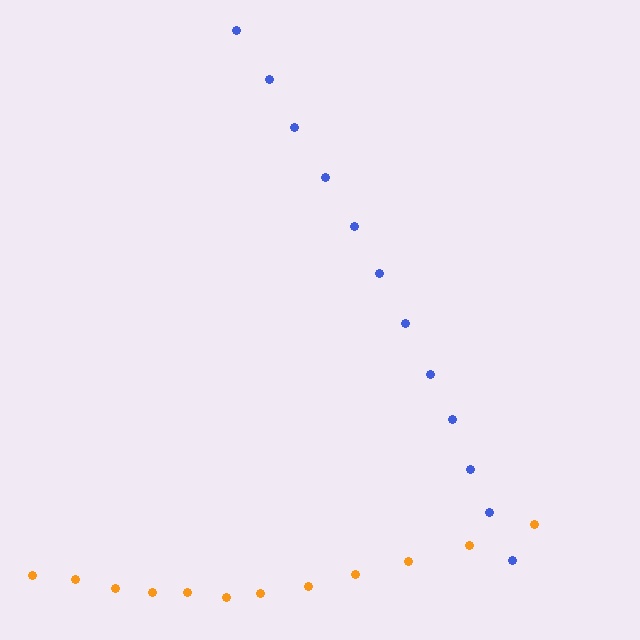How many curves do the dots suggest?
There are 2 distinct paths.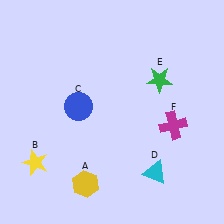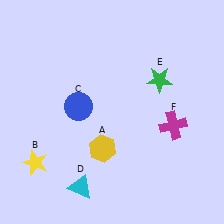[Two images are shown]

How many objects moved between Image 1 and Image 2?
2 objects moved between the two images.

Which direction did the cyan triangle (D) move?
The cyan triangle (D) moved left.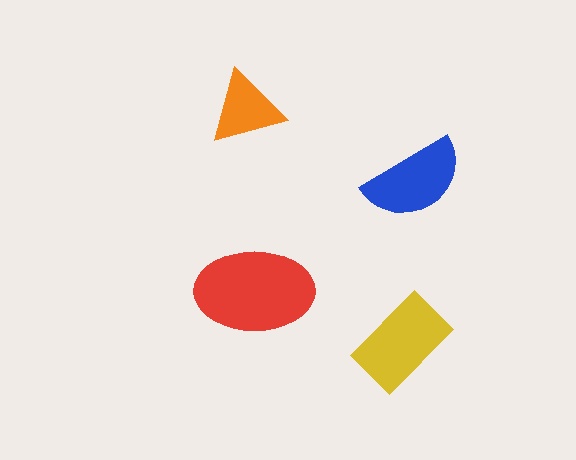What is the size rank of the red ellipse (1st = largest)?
1st.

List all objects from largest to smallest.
The red ellipse, the yellow rectangle, the blue semicircle, the orange triangle.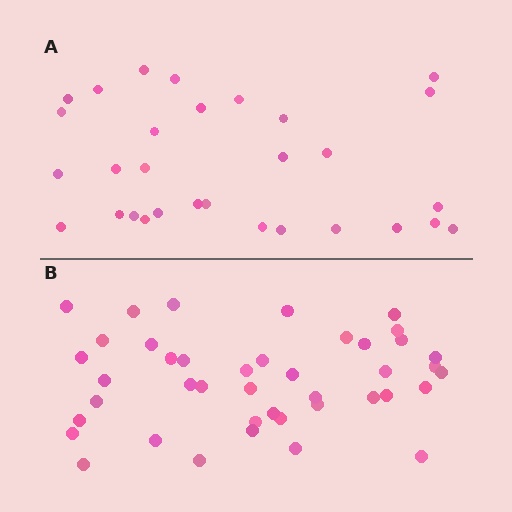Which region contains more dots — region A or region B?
Region B (the bottom region) has more dots.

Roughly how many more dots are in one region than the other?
Region B has roughly 12 or so more dots than region A.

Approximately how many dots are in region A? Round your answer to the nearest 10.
About 30 dots.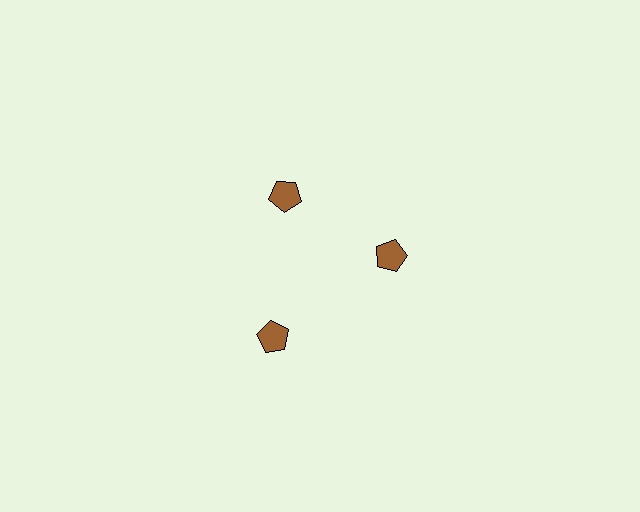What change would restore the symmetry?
The symmetry would be restored by moving it inward, back onto the ring so that all 3 pentagons sit at equal angles and equal distance from the center.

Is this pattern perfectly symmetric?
No. The 3 brown pentagons are arranged in a ring, but one element near the 7 o'clock position is pushed outward from the center, breaking the 3-fold rotational symmetry.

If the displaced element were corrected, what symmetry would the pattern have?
It would have 3-fold rotational symmetry — the pattern would map onto itself every 120 degrees.